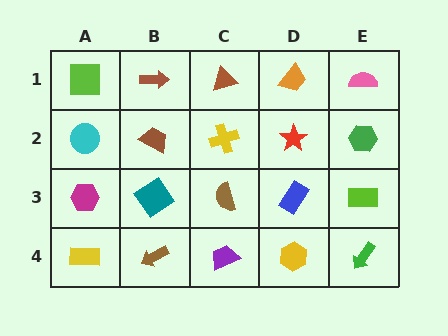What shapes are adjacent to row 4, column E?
A lime rectangle (row 3, column E), a yellow hexagon (row 4, column D).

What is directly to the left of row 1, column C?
A brown arrow.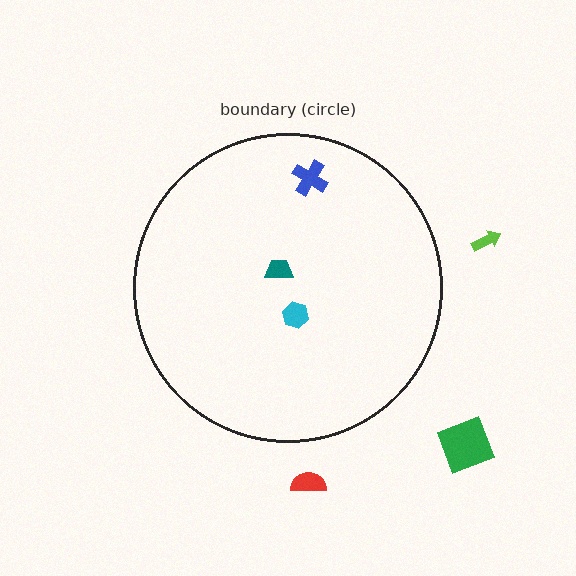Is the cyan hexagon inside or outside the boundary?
Inside.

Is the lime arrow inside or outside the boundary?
Outside.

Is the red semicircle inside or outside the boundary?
Outside.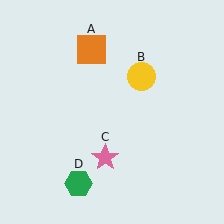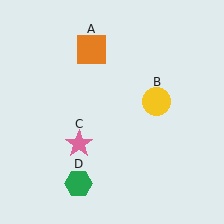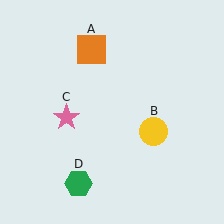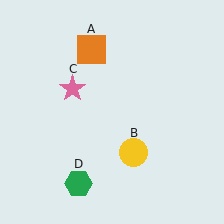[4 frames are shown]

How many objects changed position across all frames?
2 objects changed position: yellow circle (object B), pink star (object C).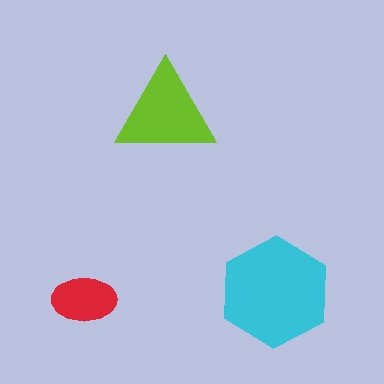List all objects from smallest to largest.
The red ellipse, the lime triangle, the cyan hexagon.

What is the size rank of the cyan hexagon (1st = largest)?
1st.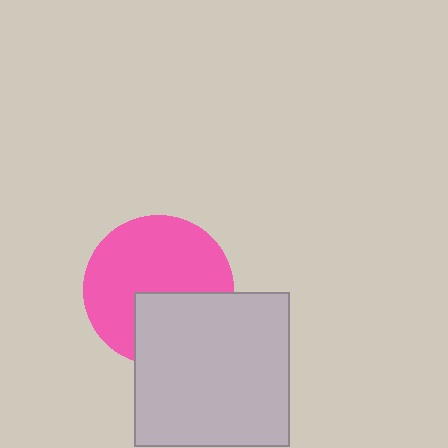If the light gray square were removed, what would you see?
You would see the complete pink circle.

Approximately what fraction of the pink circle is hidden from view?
Roughly 34% of the pink circle is hidden behind the light gray square.